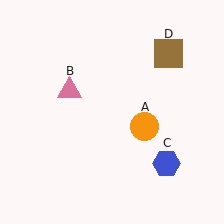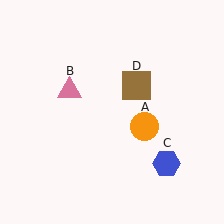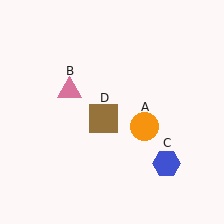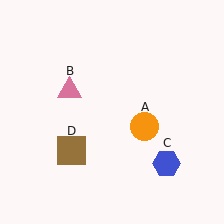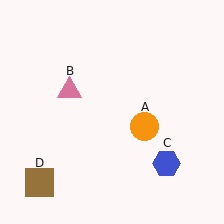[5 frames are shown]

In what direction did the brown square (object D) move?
The brown square (object D) moved down and to the left.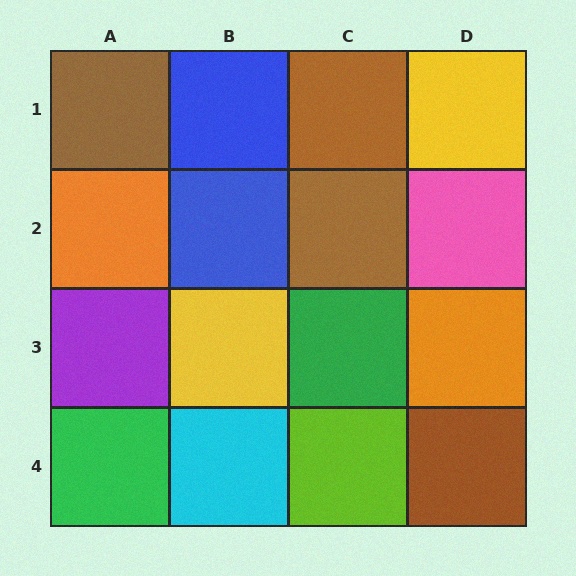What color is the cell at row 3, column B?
Yellow.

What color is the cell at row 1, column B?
Blue.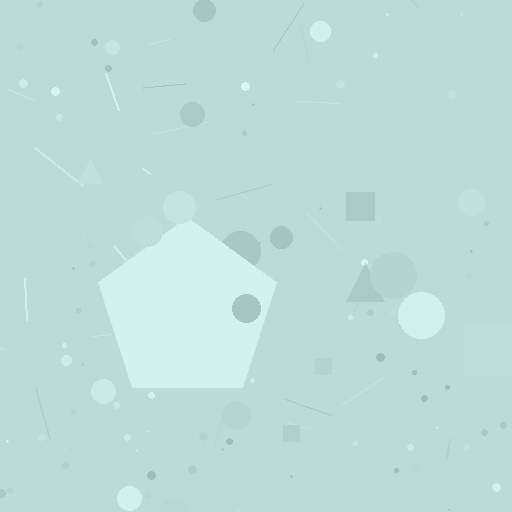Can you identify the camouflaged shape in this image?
The camouflaged shape is a pentagon.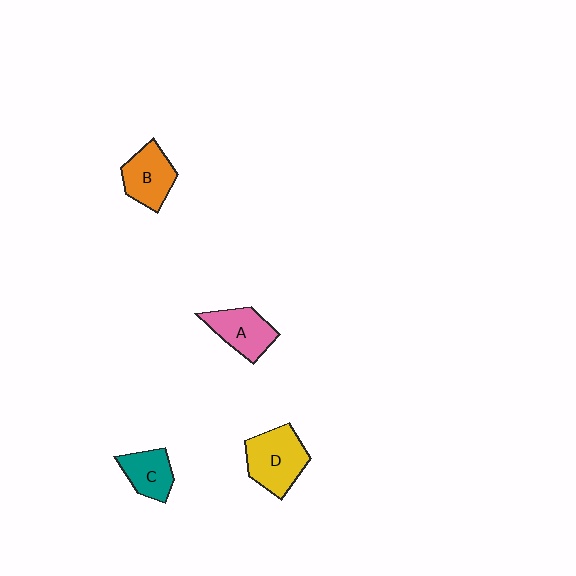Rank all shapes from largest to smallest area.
From largest to smallest: D (yellow), B (orange), A (pink), C (teal).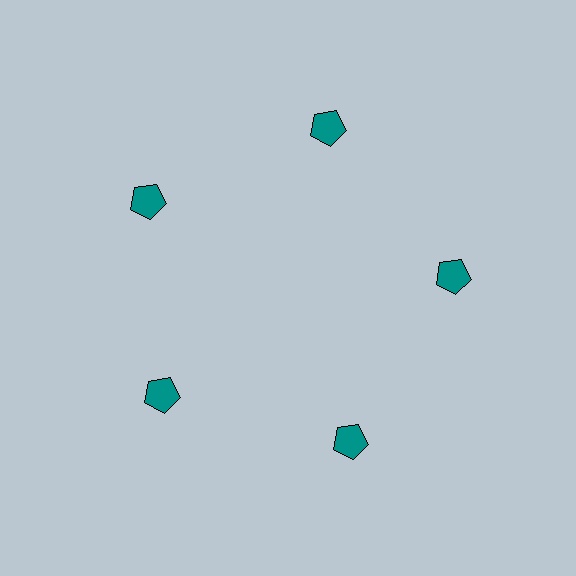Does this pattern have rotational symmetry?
Yes, this pattern has 5-fold rotational symmetry. It looks the same after rotating 72 degrees around the center.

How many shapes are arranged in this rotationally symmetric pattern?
There are 5 shapes, arranged in 5 groups of 1.